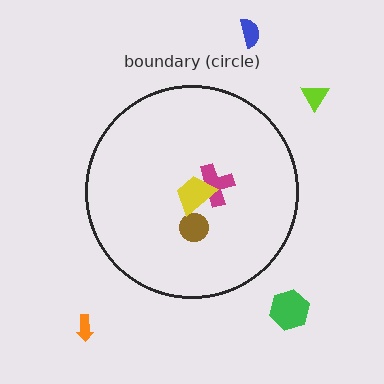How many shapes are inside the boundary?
3 inside, 4 outside.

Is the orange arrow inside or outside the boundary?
Outside.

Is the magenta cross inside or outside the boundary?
Inside.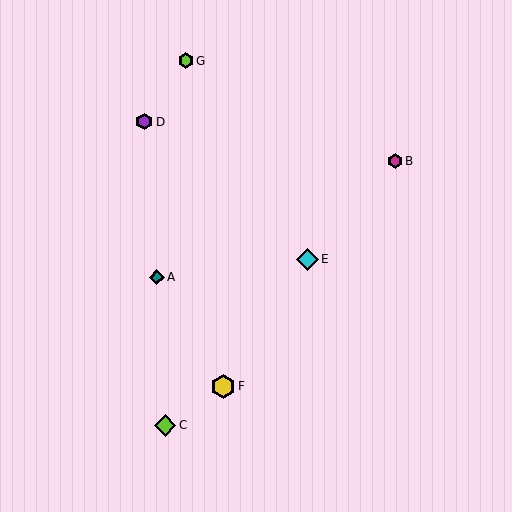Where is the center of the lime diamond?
The center of the lime diamond is at (165, 425).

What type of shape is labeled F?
Shape F is a yellow hexagon.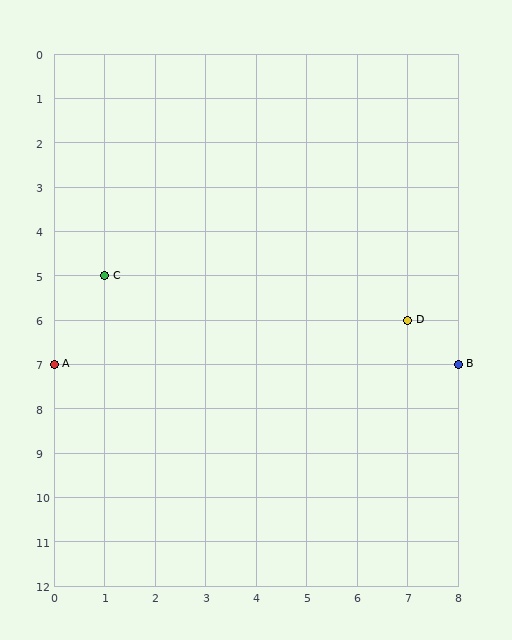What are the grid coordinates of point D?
Point D is at grid coordinates (7, 6).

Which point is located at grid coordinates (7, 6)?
Point D is at (7, 6).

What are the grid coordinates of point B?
Point B is at grid coordinates (8, 7).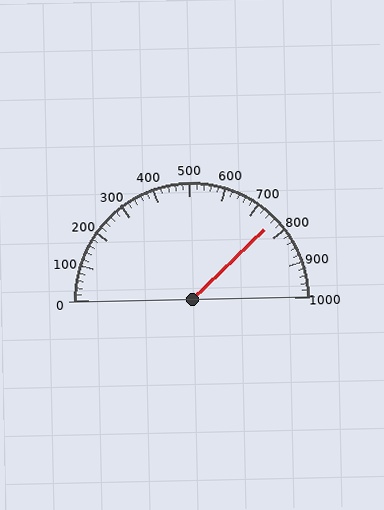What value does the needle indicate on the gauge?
The needle indicates approximately 760.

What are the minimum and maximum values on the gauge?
The gauge ranges from 0 to 1000.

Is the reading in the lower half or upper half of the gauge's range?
The reading is in the upper half of the range (0 to 1000).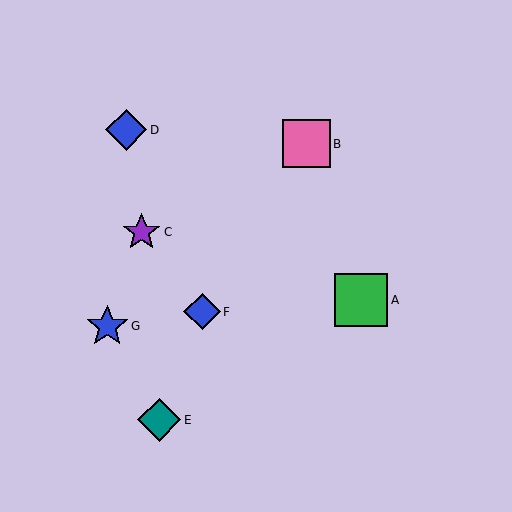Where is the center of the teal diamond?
The center of the teal diamond is at (159, 420).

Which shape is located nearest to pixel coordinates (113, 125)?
The blue diamond (labeled D) at (126, 130) is nearest to that location.